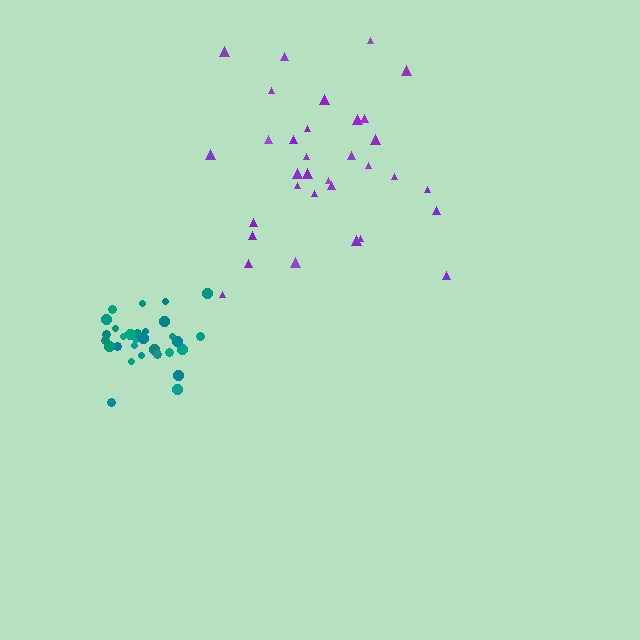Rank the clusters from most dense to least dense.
teal, purple.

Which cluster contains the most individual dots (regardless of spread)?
Purple (33).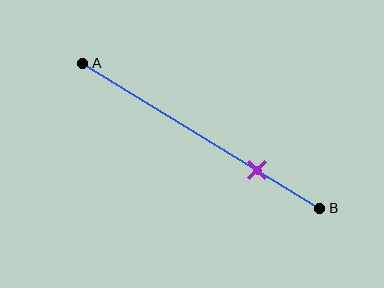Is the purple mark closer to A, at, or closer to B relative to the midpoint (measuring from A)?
The purple mark is closer to point B than the midpoint of segment AB.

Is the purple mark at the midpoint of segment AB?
No, the mark is at about 75% from A, not at the 50% midpoint.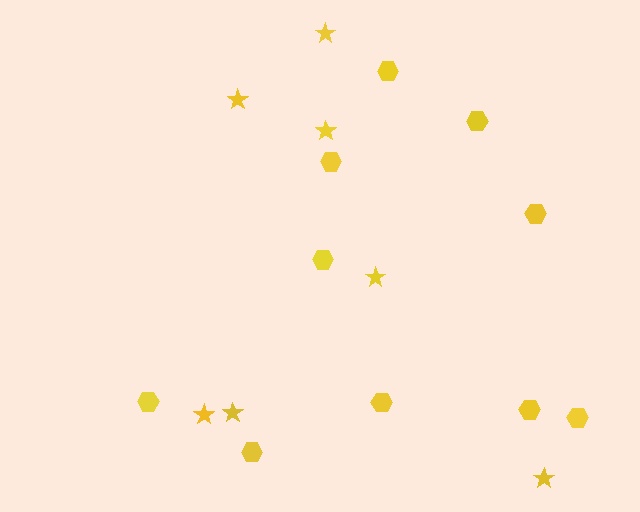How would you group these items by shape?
There are 2 groups: one group of stars (7) and one group of hexagons (10).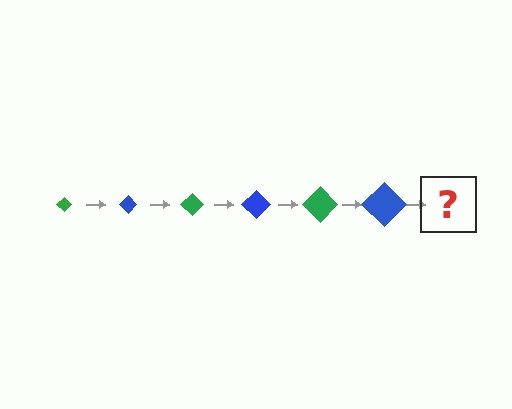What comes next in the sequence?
The next element should be a green diamond, larger than the previous one.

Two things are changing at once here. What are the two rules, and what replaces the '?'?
The two rules are that the diamond grows larger each step and the color cycles through green and blue. The '?' should be a green diamond, larger than the previous one.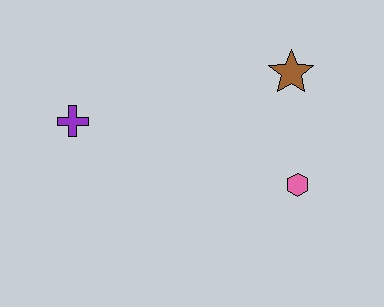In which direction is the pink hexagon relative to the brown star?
The pink hexagon is below the brown star.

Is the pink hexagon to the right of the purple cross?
Yes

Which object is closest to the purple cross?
The brown star is closest to the purple cross.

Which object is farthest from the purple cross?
The pink hexagon is farthest from the purple cross.